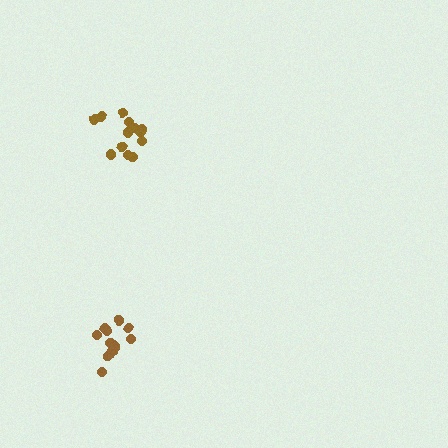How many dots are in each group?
Group 1: 12 dots, Group 2: 14 dots (26 total).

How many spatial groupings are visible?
There are 2 spatial groupings.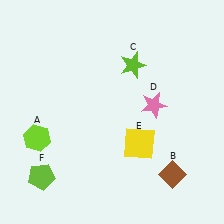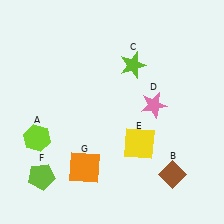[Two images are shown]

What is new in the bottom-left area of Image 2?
An orange square (G) was added in the bottom-left area of Image 2.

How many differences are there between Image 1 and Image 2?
There is 1 difference between the two images.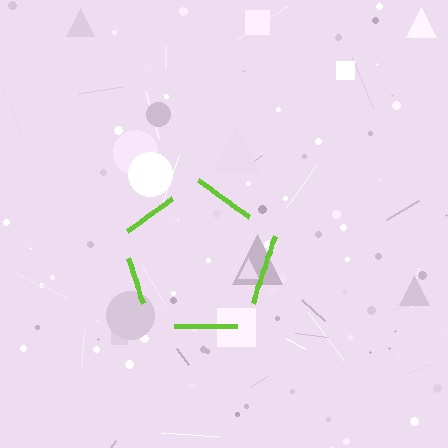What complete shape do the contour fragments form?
The contour fragments form a pentagon.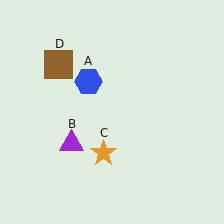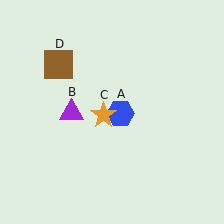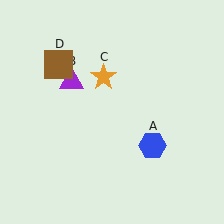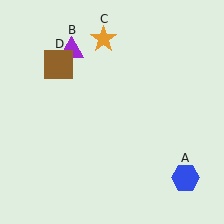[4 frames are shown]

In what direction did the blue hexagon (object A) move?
The blue hexagon (object A) moved down and to the right.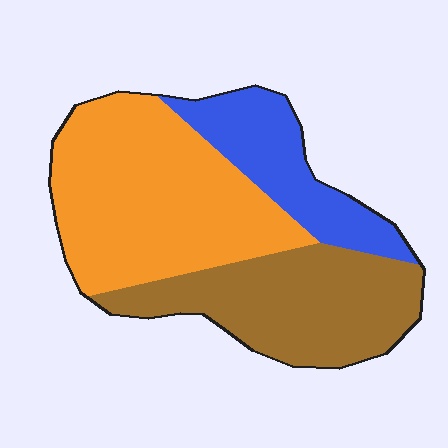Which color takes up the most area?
Orange, at roughly 45%.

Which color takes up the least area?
Blue, at roughly 20%.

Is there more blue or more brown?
Brown.